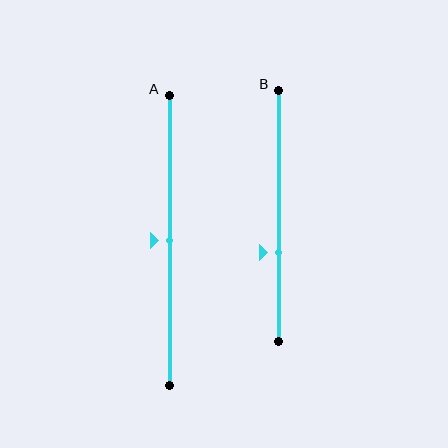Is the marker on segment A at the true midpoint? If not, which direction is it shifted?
Yes, the marker on segment A is at the true midpoint.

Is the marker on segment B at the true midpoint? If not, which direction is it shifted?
No, the marker on segment B is shifted downward by about 14% of the segment length.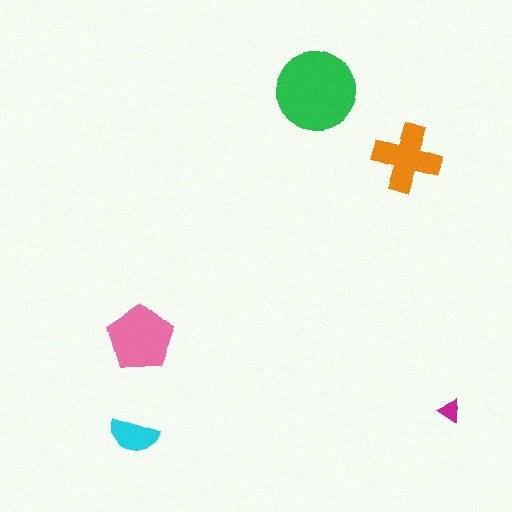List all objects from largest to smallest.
The green circle, the pink pentagon, the orange cross, the cyan semicircle, the magenta triangle.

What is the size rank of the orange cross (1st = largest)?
3rd.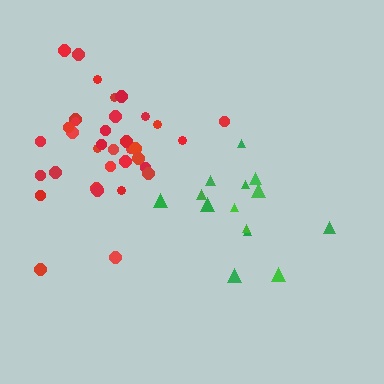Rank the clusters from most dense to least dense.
red, green.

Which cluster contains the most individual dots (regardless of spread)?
Red (35).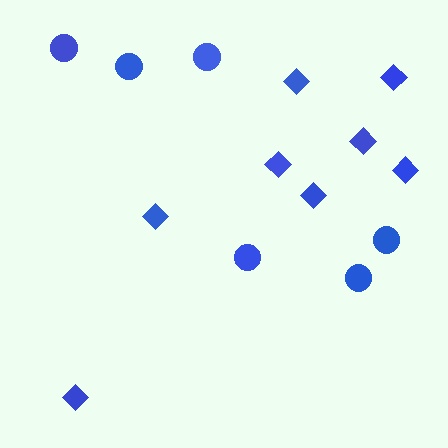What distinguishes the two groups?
There are 2 groups: one group of diamonds (8) and one group of circles (6).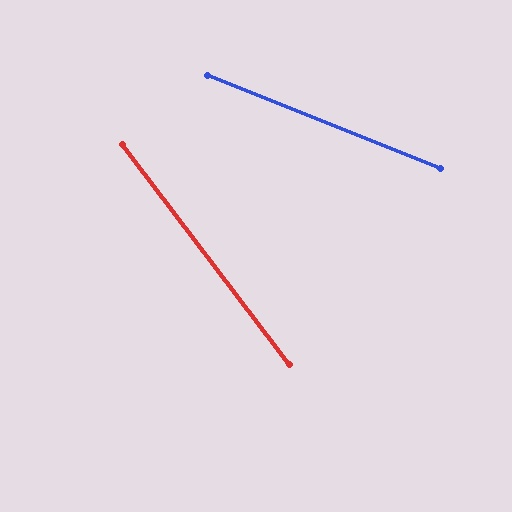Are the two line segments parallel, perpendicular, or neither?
Neither parallel nor perpendicular — they differ by about 31°.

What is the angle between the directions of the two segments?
Approximately 31 degrees.